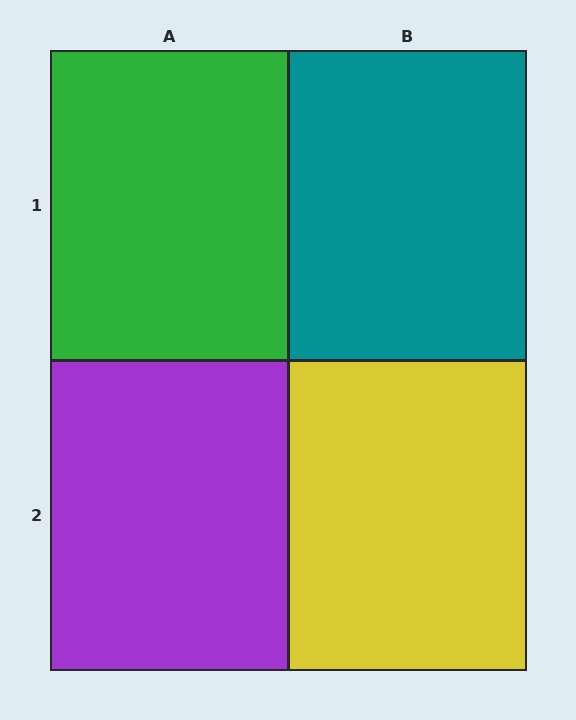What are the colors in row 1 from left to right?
Green, teal.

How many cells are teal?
1 cell is teal.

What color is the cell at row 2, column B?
Yellow.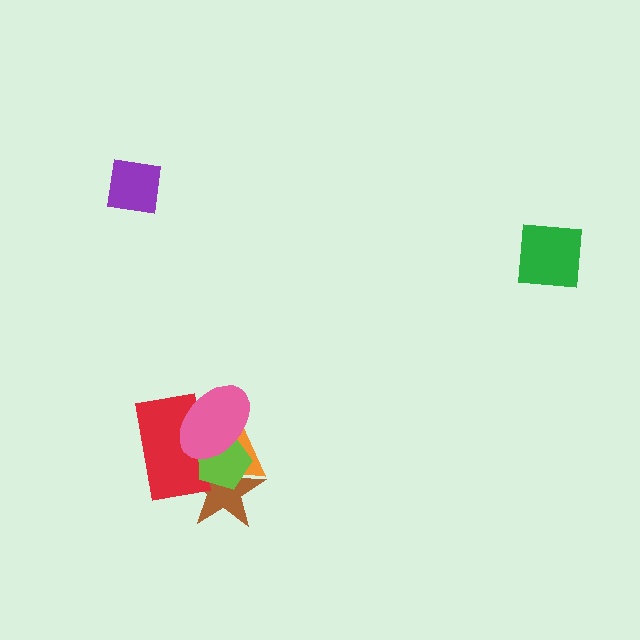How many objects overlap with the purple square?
0 objects overlap with the purple square.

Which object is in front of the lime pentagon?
The pink ellipse is in front of the lime pentagon.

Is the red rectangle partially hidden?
Yes, it is partially covered by another shape.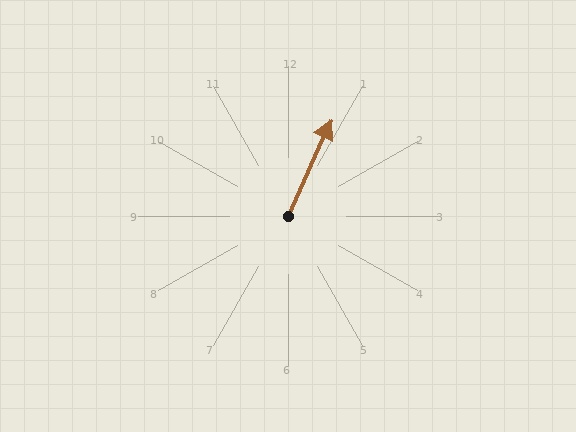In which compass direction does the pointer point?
Northeast.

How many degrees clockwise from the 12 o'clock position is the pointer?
Approximately 24 degrees.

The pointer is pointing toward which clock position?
Roughly 1 o'clock.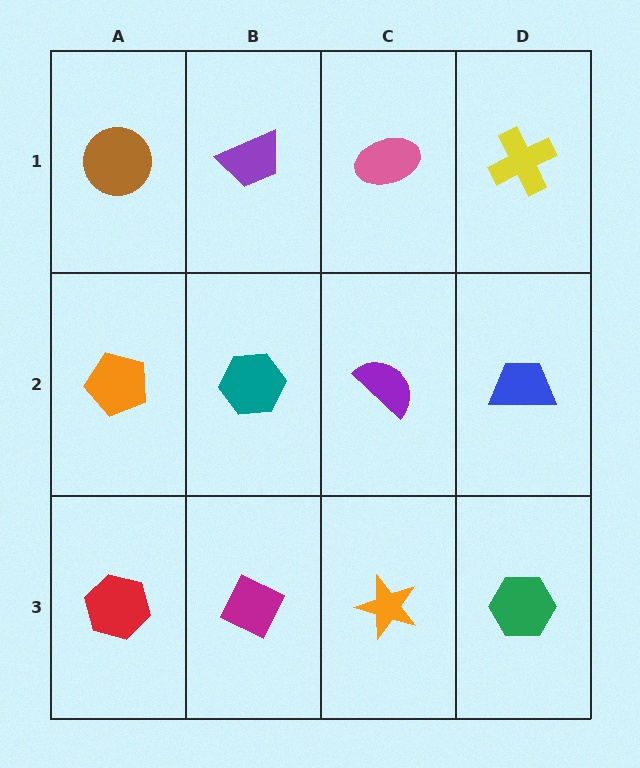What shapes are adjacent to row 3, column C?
A purple semicircle (row 2, column C), a magenta diamond (row 3, column B), a green hexagon (row 3, column D).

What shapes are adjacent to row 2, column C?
A pink ellipse (row 1, column C), an orange star (row 3, column C), a teal hexagon (row 2, column B), a blue trapezoid (row 2, column D).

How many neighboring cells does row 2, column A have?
3.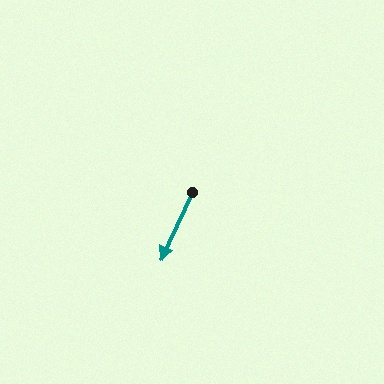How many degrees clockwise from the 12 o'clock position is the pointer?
Approximately 205 degrees.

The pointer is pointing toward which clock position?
Roughly 7 o'clock.